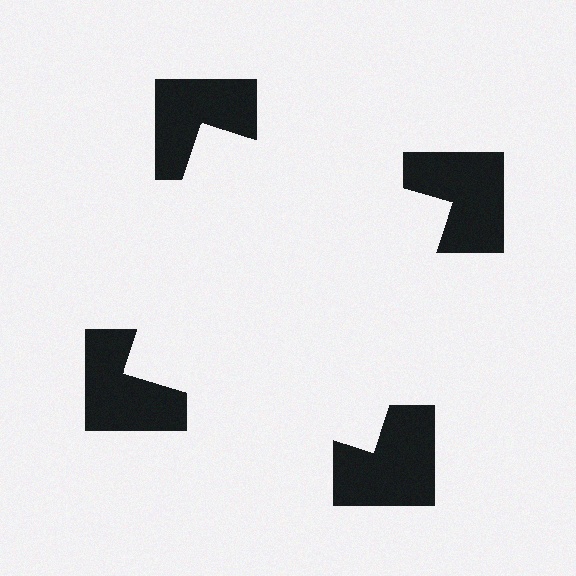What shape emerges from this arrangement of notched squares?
An illusory square — its edges are inferred from the aligned wedge cuts in the notched squares, not physically drawn.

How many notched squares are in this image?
There are 4 — one at each vertex of the illusory square.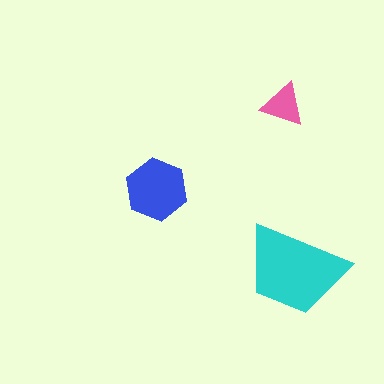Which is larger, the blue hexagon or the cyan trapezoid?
The cyan trapezoid.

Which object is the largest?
The cyan trapezoid.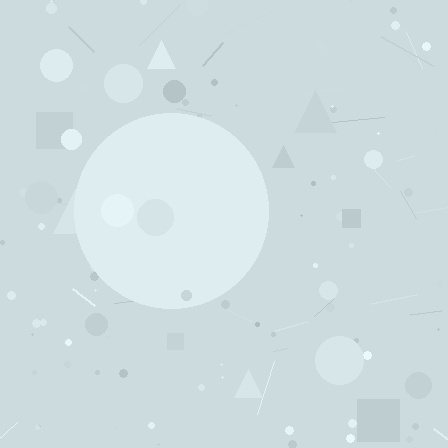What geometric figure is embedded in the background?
A circle is embedded in the background.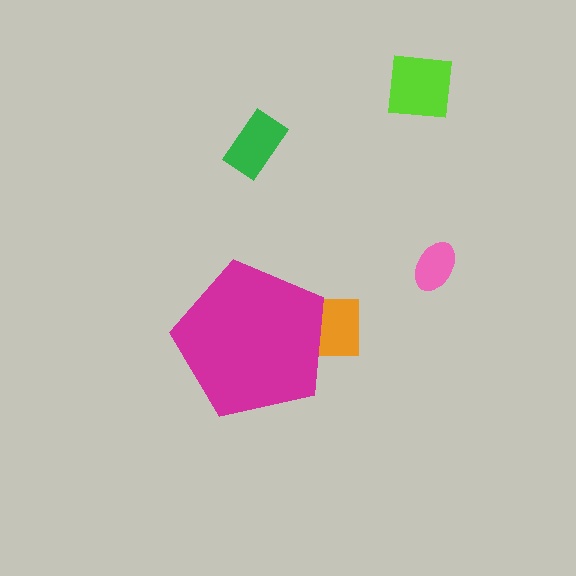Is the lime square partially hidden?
No, the lime square is fully visible.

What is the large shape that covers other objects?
A magenta pentagon.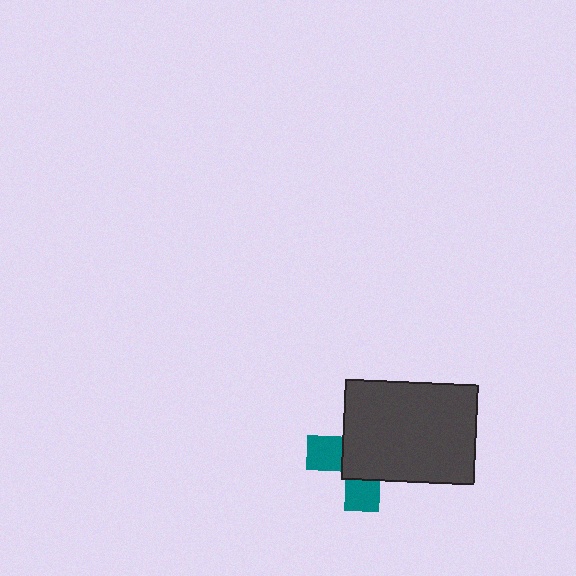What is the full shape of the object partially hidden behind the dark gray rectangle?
The partially hidden object is a teal cross.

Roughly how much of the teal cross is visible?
A small part of it is visible (roughly 34%).